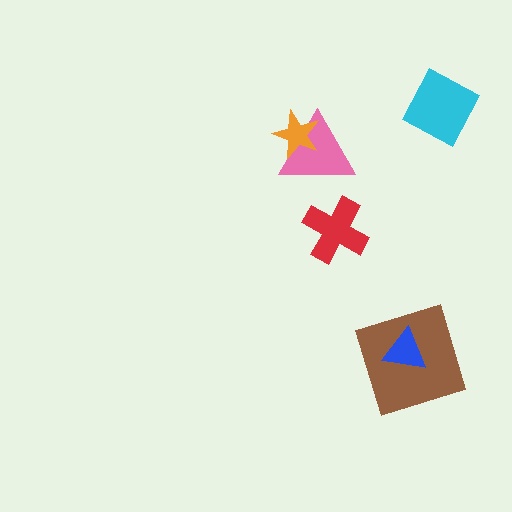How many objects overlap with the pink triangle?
1 object overlaps with the pink triangle.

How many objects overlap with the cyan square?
0 objects overlap with the cyan square.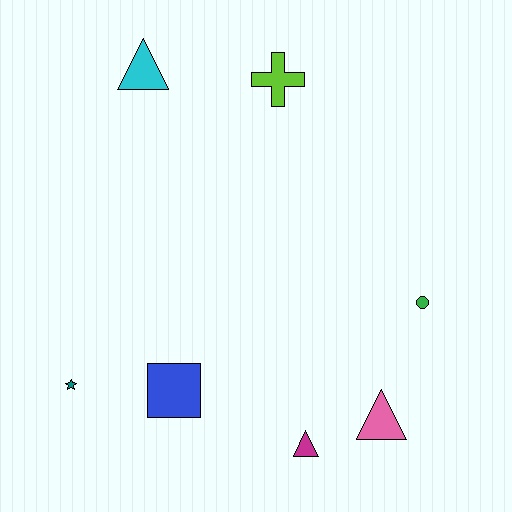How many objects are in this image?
There are 7 objects.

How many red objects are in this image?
There are no red objects.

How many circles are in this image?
There is 1 circle.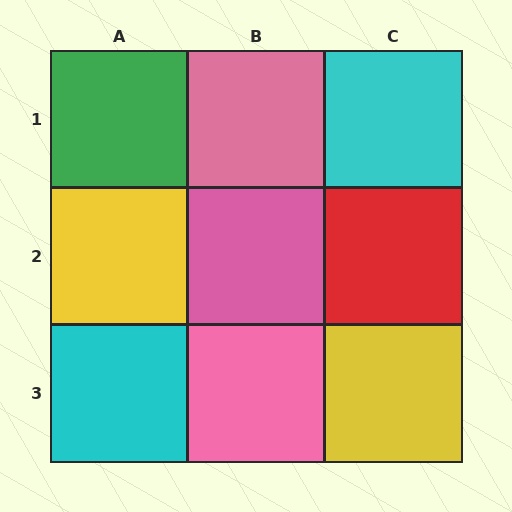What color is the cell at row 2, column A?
Yellow.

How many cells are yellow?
2 cells are yellow.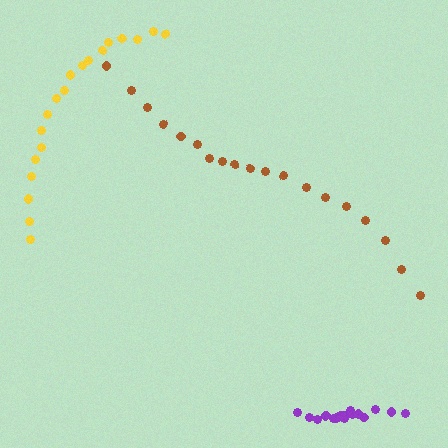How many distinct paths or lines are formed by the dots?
There are 3 distinct paths.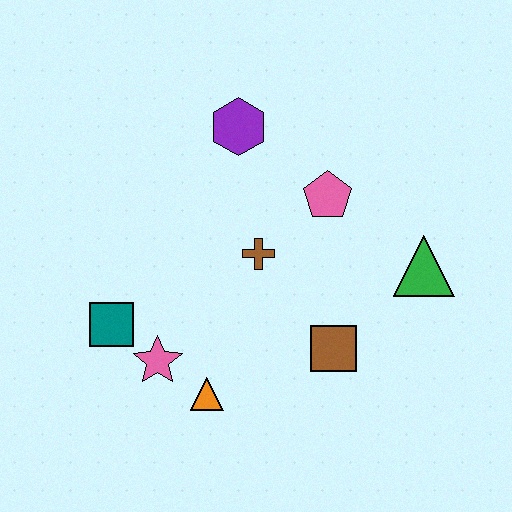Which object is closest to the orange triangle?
The pink star is closest to the orange triangle.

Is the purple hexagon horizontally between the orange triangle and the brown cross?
Yes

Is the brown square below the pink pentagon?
Yes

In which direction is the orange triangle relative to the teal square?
The orange triangle is to the right of the teal square.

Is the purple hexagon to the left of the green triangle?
Yes